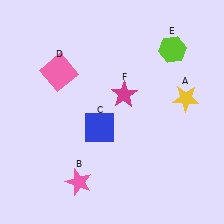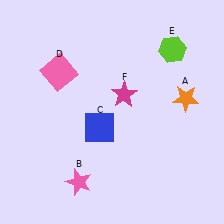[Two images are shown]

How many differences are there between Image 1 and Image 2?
There is 1 difference between the two images.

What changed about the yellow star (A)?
In Image 1, A is yellow. In Image 2, it changed to orange.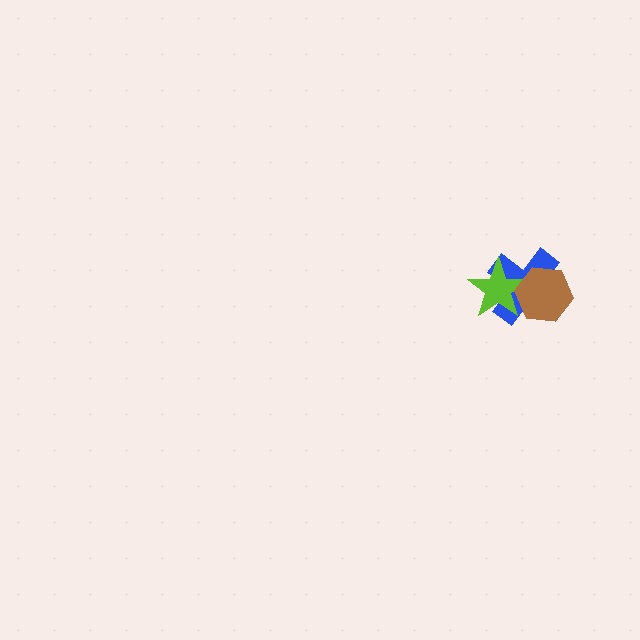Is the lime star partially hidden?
Yes, it is partially covered by another shape.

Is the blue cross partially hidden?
Yes, it is partially covered by another shape.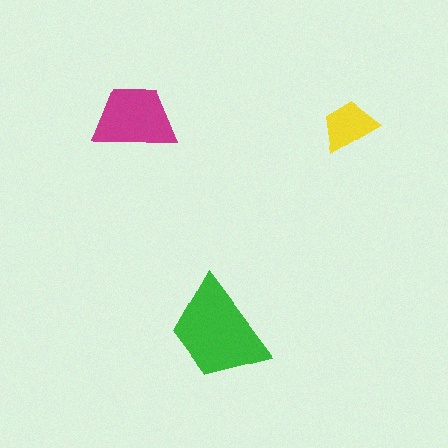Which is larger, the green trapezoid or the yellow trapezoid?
The green one.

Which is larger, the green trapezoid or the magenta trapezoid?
The green one.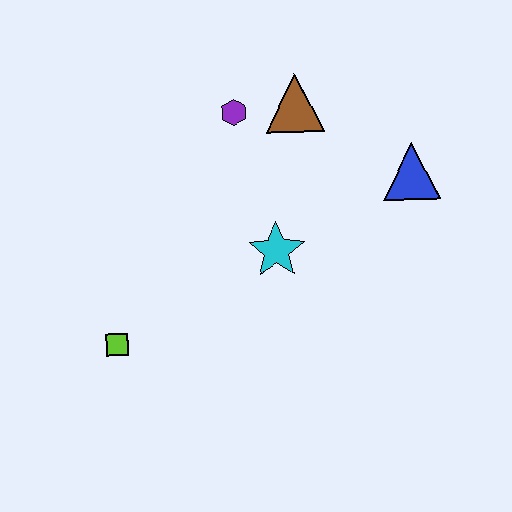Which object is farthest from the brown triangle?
The lime square is farthest from the brown triangle.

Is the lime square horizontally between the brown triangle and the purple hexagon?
No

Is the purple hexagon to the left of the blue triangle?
Yes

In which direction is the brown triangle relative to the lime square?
The brown triangle is above the lime square.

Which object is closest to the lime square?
The cyan star is closest to the lime square.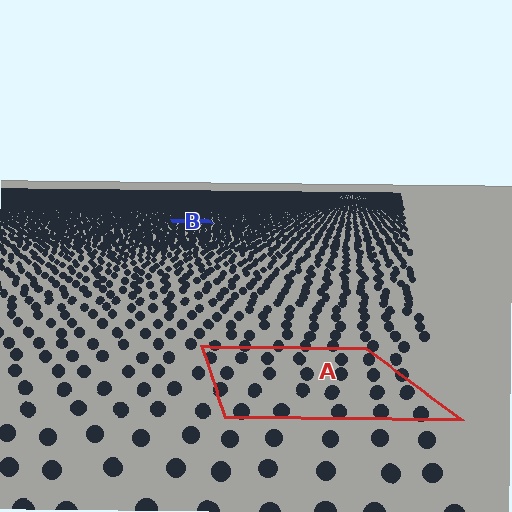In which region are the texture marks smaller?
The texture marks are smaller in region B, because it is farther away.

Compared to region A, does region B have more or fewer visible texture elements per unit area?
Region B has more texture elements per unit area — they are packed more densely because it is farther away.